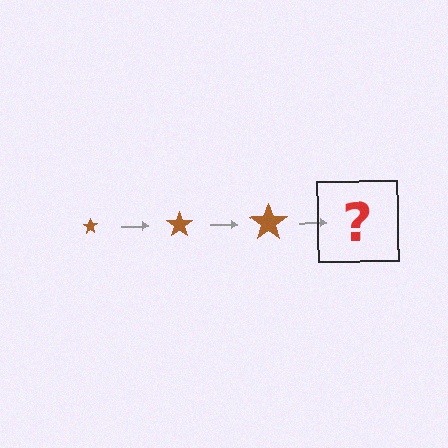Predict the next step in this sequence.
The next step is a brown star, larger than the previous one.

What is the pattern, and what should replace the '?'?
The pattern is that the star gets progressively larger each step. The '?' should be a brown star, larger than the previous one.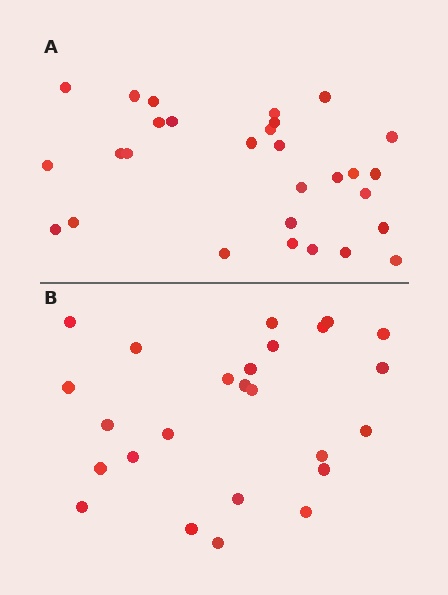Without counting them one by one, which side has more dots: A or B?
Region A (the top region) has more dots.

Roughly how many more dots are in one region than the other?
Region A has about 4 more dots than region B.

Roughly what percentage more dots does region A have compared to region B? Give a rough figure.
About 15% more.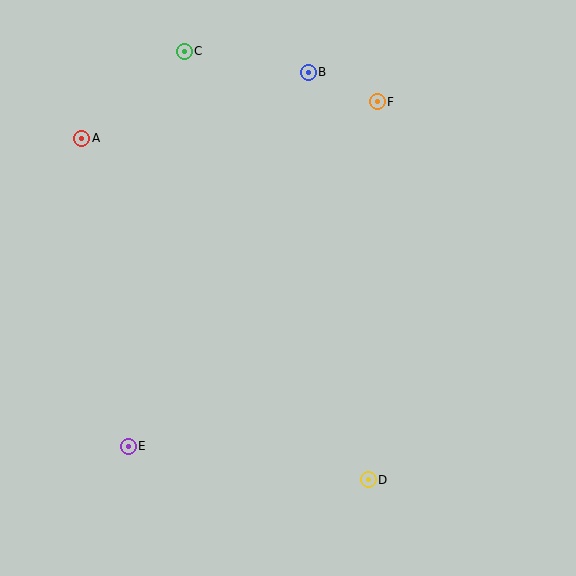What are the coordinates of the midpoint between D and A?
The midpoint between D and A is at (225, 309).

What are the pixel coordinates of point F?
Point F is at (377, 102).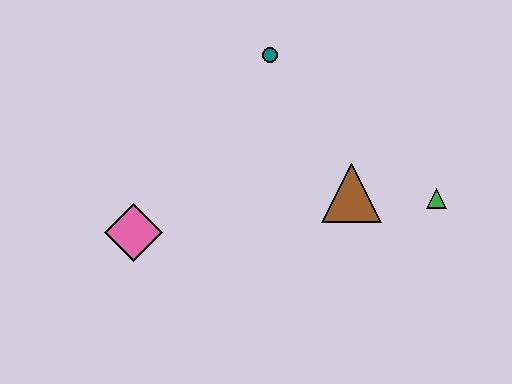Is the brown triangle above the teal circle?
No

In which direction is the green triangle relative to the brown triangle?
The green triangle is to the right of the brown triangle.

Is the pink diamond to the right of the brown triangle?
No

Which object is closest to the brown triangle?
The green triangle is closest to the brown triangle.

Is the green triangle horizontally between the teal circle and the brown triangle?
No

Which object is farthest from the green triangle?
The pink diamond is farthest from the green triangle.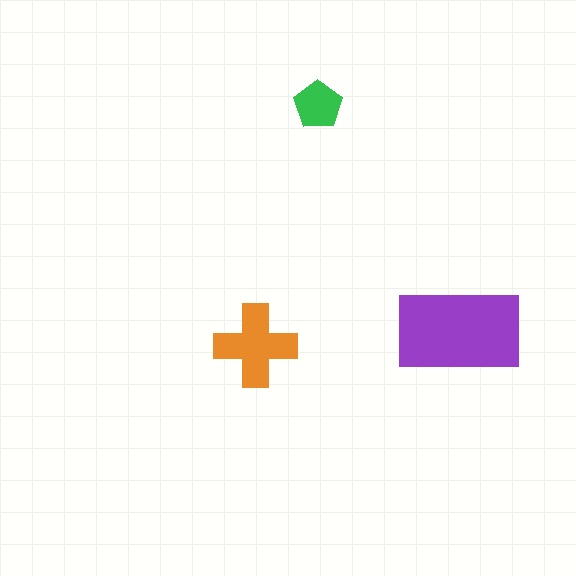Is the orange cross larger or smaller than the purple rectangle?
Smaller.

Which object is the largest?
The purple rectangle.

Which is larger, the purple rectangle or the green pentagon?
The purple rectangle.